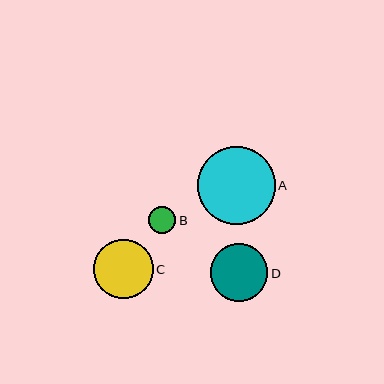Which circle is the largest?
Circle A is the largest with a size of approximately 78 pixels.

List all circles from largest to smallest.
From largest to smallest: A, C, D, B.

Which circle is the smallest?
Circle B is the smallest with a size of approximately 27 pixels.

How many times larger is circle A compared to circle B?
Circle A is approximately 2.9 times the size of circle B.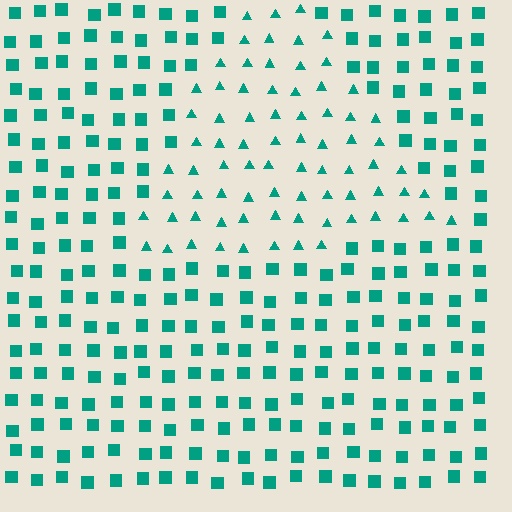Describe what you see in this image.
The image is filled with small teal elements arranged in a uniform grid. A triangle-shaped region contains triangles, while the surrounding area contains squares. The boundary is defined purely by the change in element shape.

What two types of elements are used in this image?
The image uses triangles inside the triangle region and squares outside it.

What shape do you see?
I see a triangle.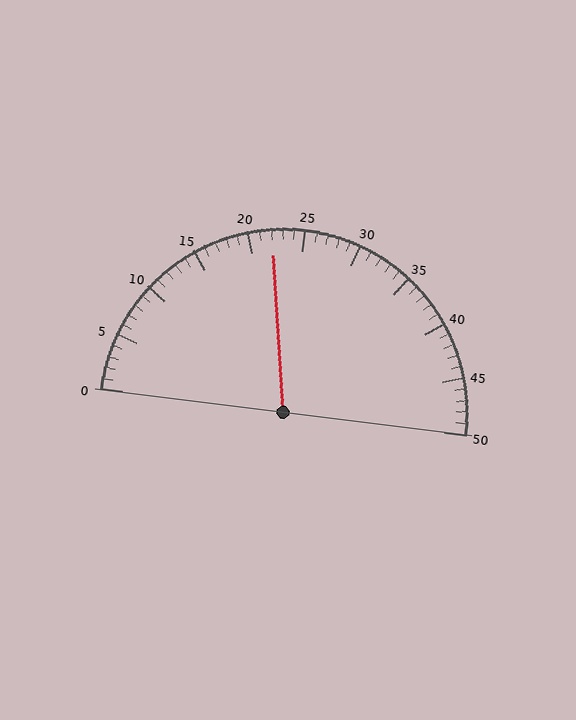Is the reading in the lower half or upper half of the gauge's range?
The reading is in the lower half of the range (0 to 50).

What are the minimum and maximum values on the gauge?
The gauge ranges from 0 to 50.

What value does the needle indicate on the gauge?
The needle indicates approximately 22.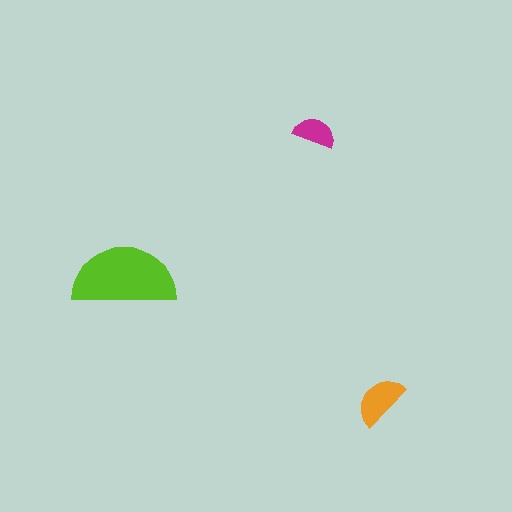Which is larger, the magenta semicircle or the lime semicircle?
The lime one.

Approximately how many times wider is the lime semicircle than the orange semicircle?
About 2 times wider.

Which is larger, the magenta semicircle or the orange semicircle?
The orange one.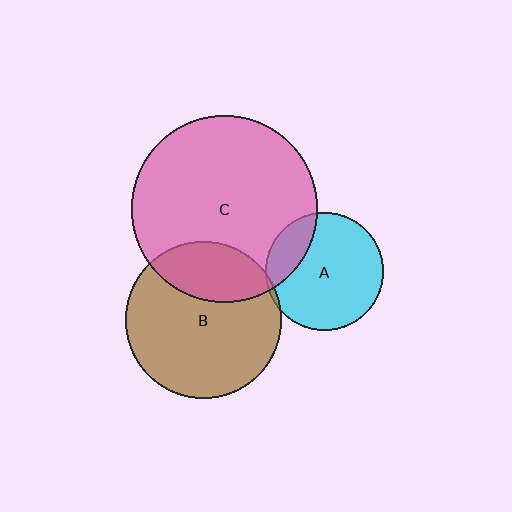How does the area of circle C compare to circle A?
Approximately 2.5 times.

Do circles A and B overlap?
Yes.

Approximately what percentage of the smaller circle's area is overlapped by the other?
Approximately 5%.